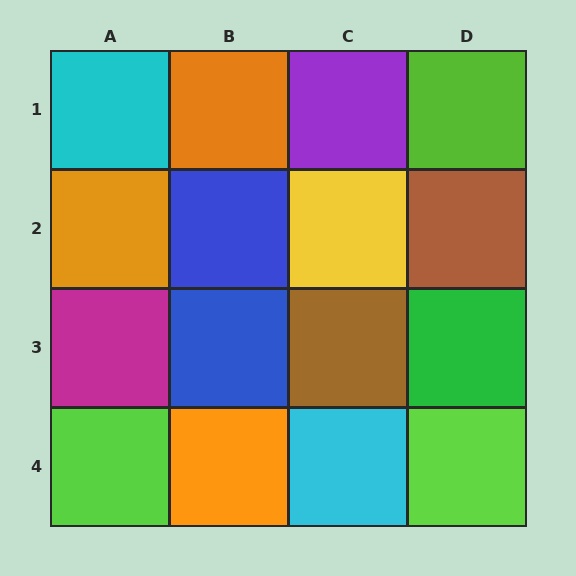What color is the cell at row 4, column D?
Lime.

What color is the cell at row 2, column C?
Yellow.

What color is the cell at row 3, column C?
Brown.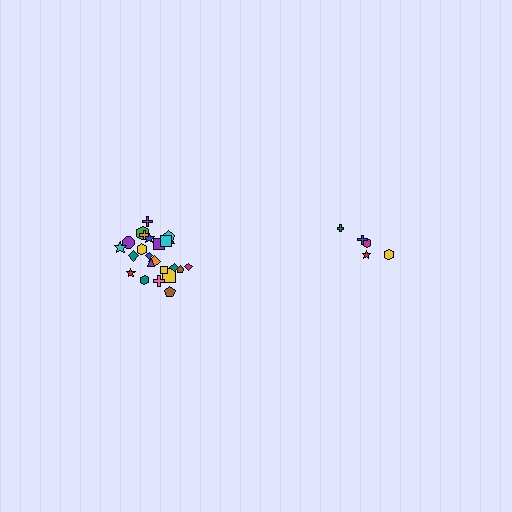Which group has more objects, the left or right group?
The left group.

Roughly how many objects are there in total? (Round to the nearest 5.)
Roughly 30 objects in total.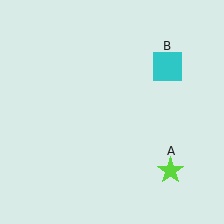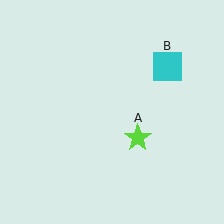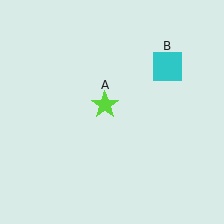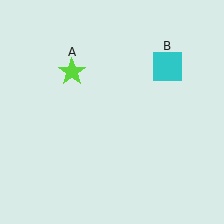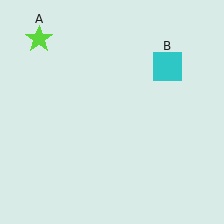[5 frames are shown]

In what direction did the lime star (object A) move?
The lime star (object A) moved up and to the left.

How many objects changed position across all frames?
1 object changed position: lime star (object A).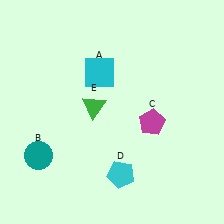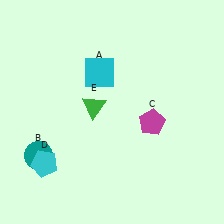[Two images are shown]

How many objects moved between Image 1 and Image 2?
1 object moved between the two images.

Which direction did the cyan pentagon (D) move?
The cyan pentagon (D) moved left.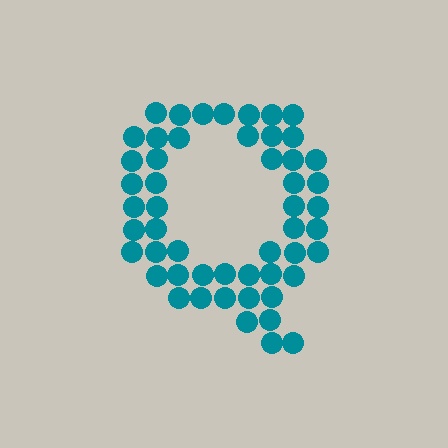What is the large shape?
The large shape is the letter Q.